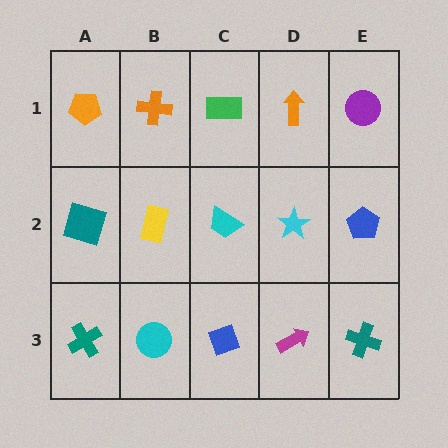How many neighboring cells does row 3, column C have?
3.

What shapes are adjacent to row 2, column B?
An orange cross (row 1, column B), a cyan circle (row 3, column B), a teal square (row 2, column A), a cyan trapezoid (row 2, column C).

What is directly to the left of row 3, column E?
A magenta arrow.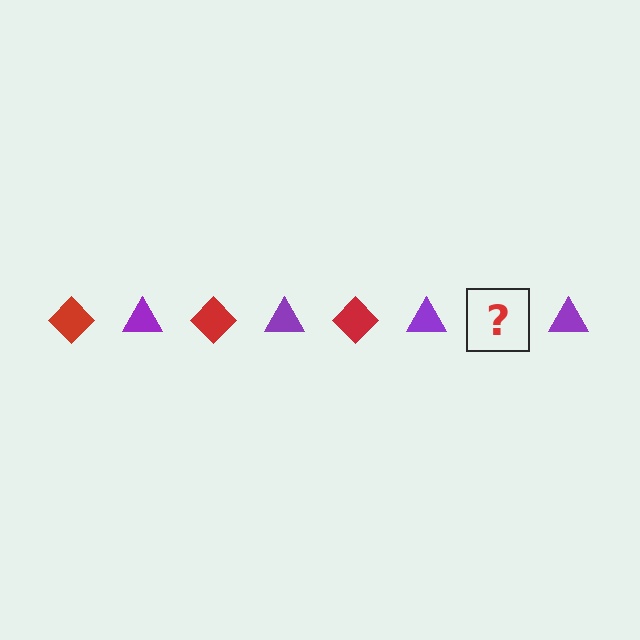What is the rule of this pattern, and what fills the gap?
The rule is that the pattern alternates between red diamond and purple triangle. The gap should be filled with a red diamond.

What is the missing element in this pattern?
The missing element is a red diamond.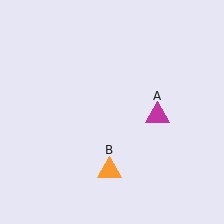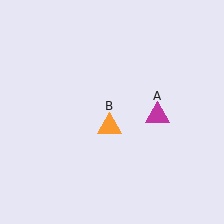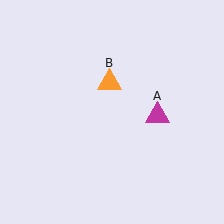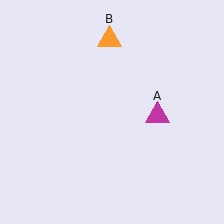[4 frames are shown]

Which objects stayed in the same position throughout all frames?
Magenta triangle (object A) remained stationary.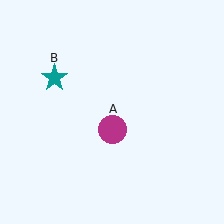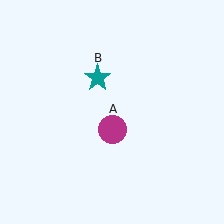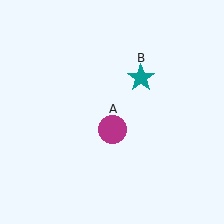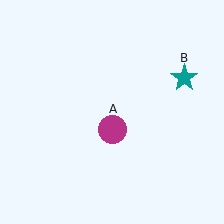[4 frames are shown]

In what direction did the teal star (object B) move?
The teal star (object B) moved right.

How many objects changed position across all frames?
1 object changed position: teal star (object B).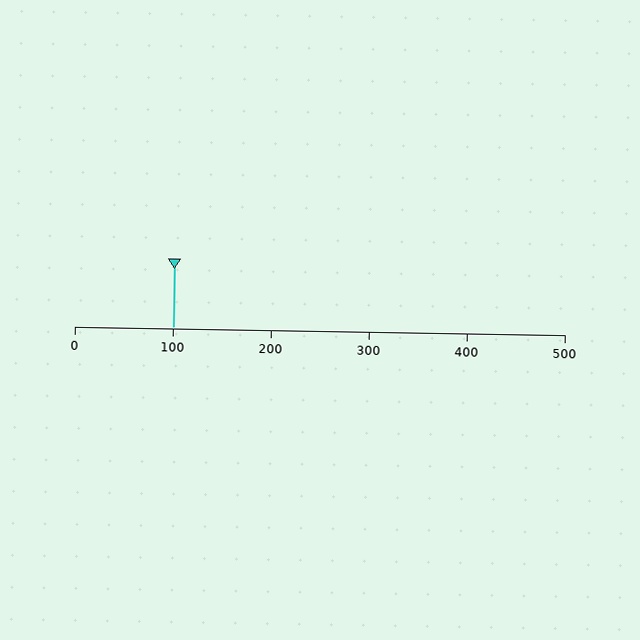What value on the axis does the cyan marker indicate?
The marker indicates approximately 100.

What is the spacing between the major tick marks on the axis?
The major ticks are spaced 100 apart.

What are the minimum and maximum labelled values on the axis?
The axis runs from 0 to 500.